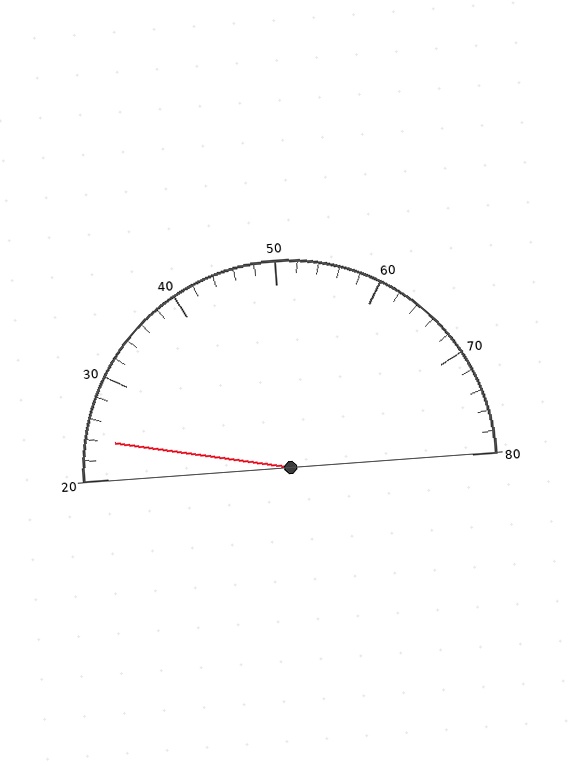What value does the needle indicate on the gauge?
The needle indicates approximately 24.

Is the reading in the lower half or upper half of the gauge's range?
The reading is in the lower half of the range (20 to 80).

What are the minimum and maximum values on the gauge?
The gauge ranges from 20 to 80.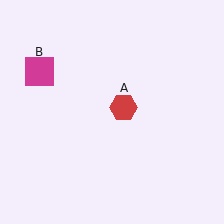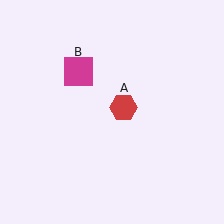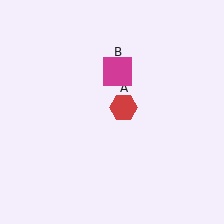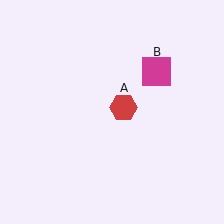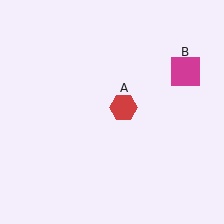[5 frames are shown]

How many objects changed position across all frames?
1 object changed position: magenta square (object B).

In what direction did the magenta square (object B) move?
The magenta square (object B) moved right.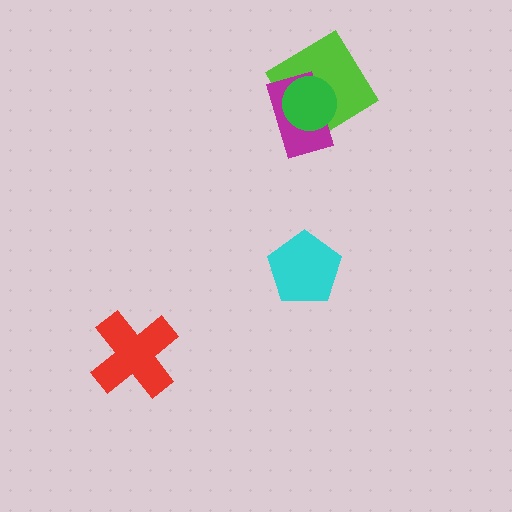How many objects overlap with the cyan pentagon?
0 objects overlap with the cyan pentagon.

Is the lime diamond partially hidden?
Yes, it is partially covered by another shape.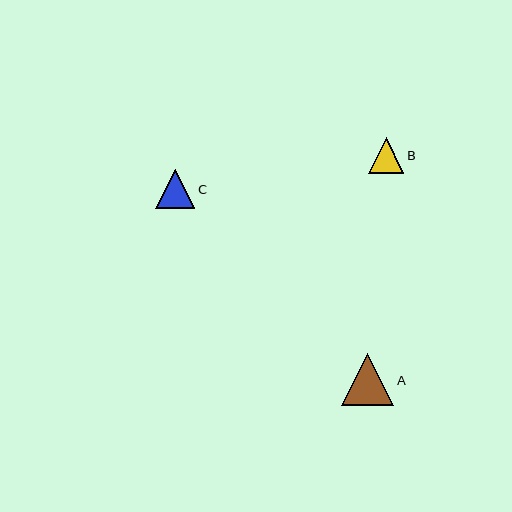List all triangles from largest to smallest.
From largest to smallest: A, C, B.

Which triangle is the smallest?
Triangle B is the smallest with a size of approximately 36 pixels.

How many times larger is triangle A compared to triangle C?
Triangle A is approximately 1.3 times the size of triangle C.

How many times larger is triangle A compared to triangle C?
Triangle A is approximately 1.3 times the size of triangle C.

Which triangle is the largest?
Triangle A is the largest with a size of approximately 52 pixels.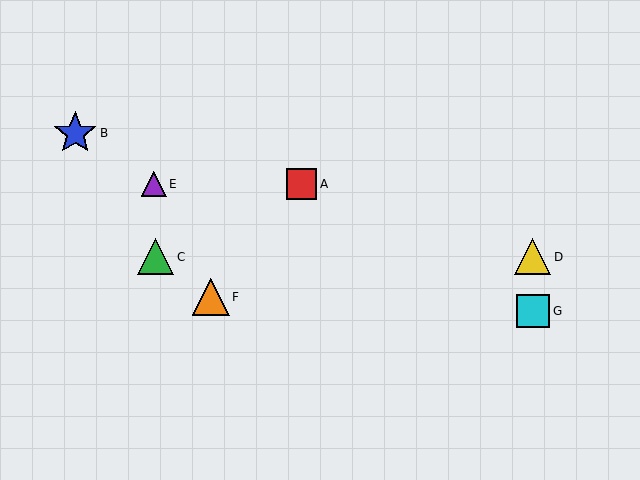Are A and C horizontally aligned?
No, A is at y≈184 and C is at y≈257.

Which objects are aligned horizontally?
Objects A, E are aligned horizontally.